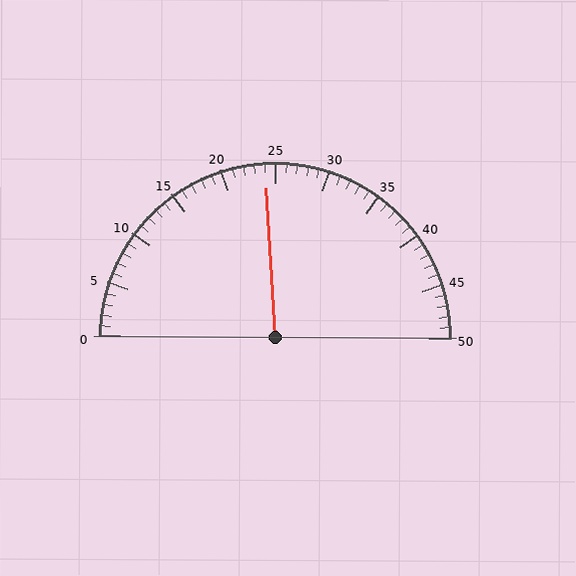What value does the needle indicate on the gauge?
The needle indicates approximately 24.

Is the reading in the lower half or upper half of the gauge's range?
The reading is in the lower half of the range (0 to 50).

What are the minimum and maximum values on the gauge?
The gauge ranges from 0 to 50.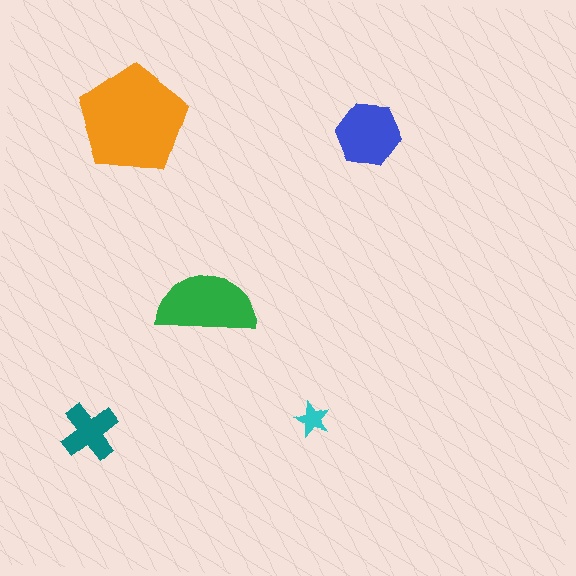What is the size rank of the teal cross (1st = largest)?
4th.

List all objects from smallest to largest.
The cyan star, the teal cross, the blue hexagon, the green semicircle, the orange pentagon.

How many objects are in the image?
There are 5 objects in the image.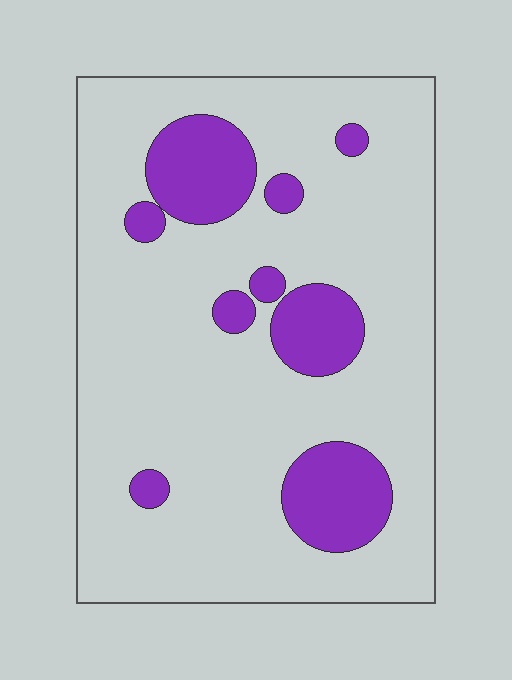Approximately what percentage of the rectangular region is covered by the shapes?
Approximately 20%.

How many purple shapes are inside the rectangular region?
9.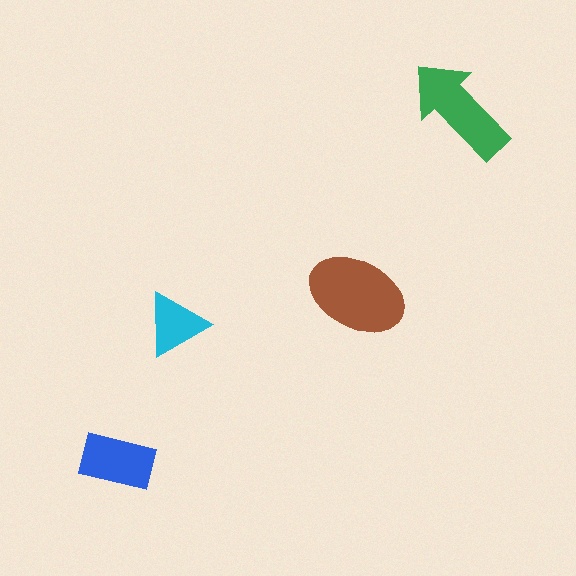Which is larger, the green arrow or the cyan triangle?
The green arrow.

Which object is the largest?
The brown ellipse.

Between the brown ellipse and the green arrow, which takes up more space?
The brown ellipse.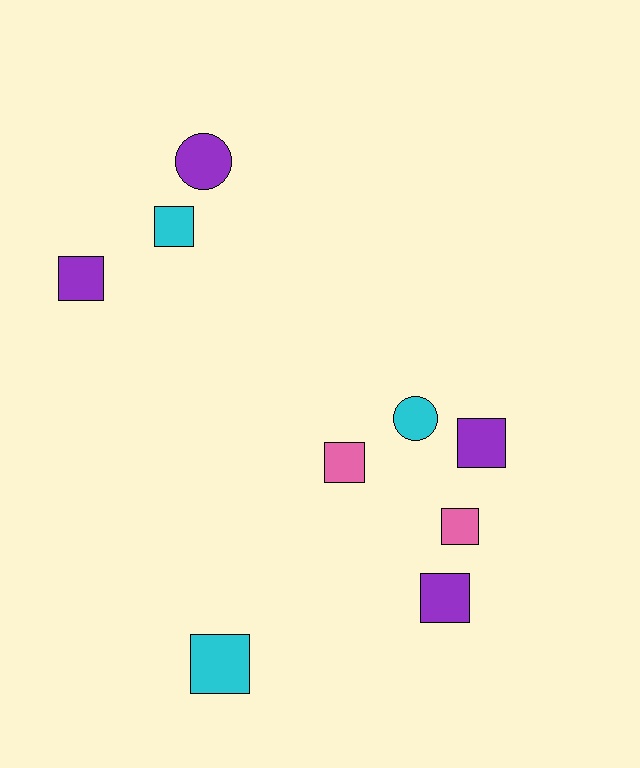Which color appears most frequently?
Purple, with 4 objects.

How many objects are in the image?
There are 9 objects.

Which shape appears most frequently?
Square, with 7 objects.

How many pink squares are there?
There are 2 pink squares.